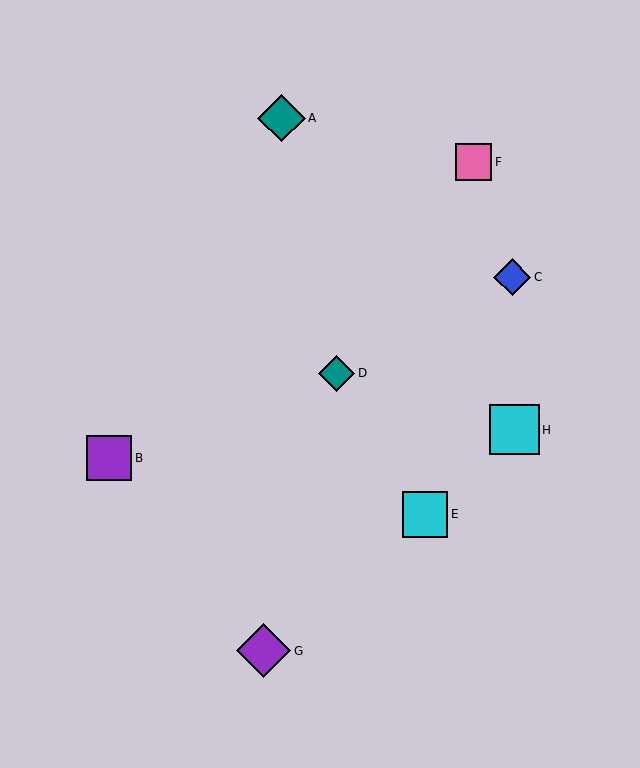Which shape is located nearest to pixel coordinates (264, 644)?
The purple diamond (labeled G) at (264, 651) is nearest to that location.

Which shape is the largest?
The purple diamond (labeled G) is the largest.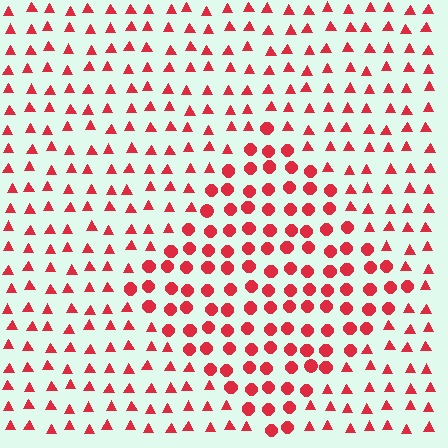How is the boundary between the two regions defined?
The boundary is defined by a change in element shape: circles inside vs. triangles outside. All elements share the same color and spacing.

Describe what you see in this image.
The image is filled with small red elements arranged in a uniform grid. A diamond-shaped region contains circles, while the surrounding area contains triangles. The boundary is defined purely by the change in element shape.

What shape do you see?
I see a diamond.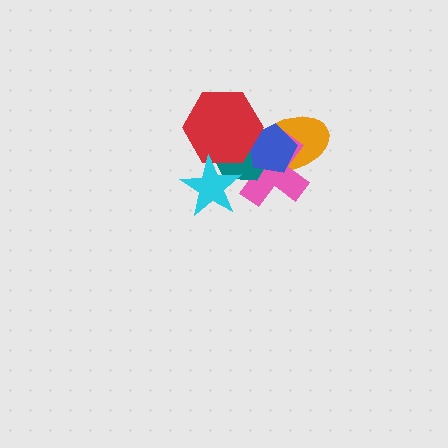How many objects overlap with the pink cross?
5 objects overlap with the pink cross.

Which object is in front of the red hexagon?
The cyan star is in front of the red hexagon.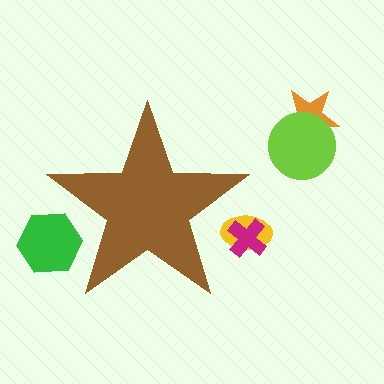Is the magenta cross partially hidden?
Yes, the magenta cross is partially hidden behind the brown star.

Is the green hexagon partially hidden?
Yes, the green hexagon is partially hidden behind the brown star.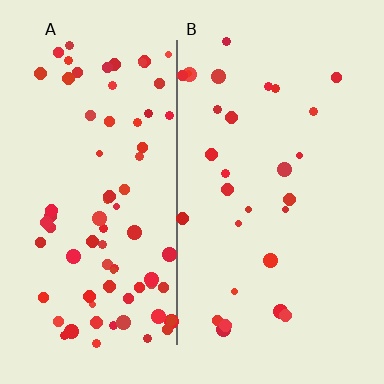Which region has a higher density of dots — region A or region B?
A (the left).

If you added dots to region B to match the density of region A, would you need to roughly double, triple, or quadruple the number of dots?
Approximately triple.